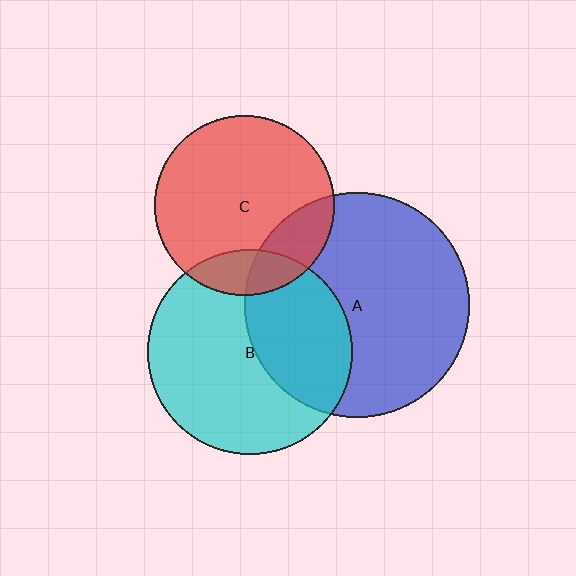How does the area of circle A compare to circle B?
Approximately 1.2 times.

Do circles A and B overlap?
Yes.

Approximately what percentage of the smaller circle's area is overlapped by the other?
Approximately 35%.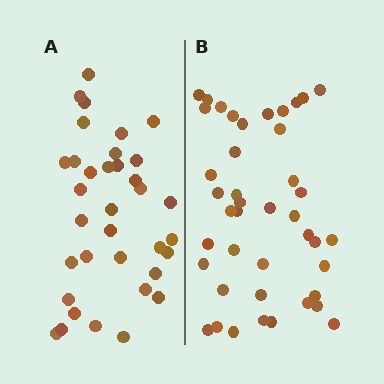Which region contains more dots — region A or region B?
Region B (the right region) has more dots.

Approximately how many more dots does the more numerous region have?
Region B has roughly 8 or so more dots than region A.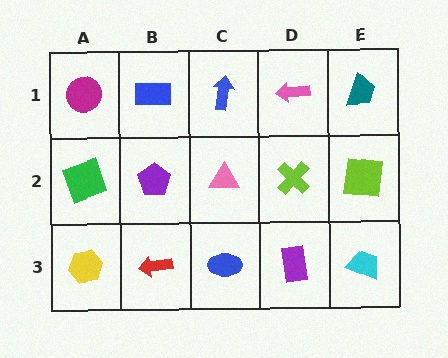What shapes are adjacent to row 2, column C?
A blue arrow (row 1, column C), a blue ellipse (row 3, column C), a purple pentagon (row 2, column B), a lime cross (row 2, column D).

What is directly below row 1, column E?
A lime square.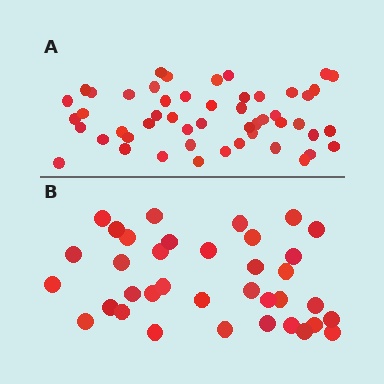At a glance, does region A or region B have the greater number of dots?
Region A (the top region) has more dots.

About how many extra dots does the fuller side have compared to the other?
Region A has approximately 15 more dots than region B.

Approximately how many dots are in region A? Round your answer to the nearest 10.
About 50 dots. (The exact count is 51, which rounds to 50.)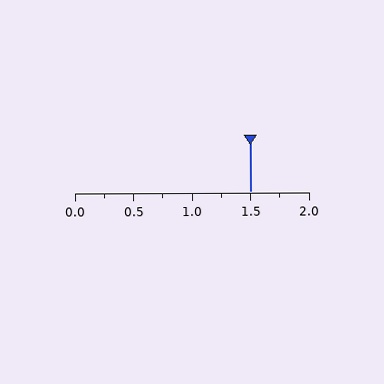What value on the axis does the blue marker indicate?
The marker indicates approximately 1.5.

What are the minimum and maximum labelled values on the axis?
The axis runs from 0.0 to 2.0.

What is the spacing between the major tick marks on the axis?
The major ticks are spaced 0.5 apart.